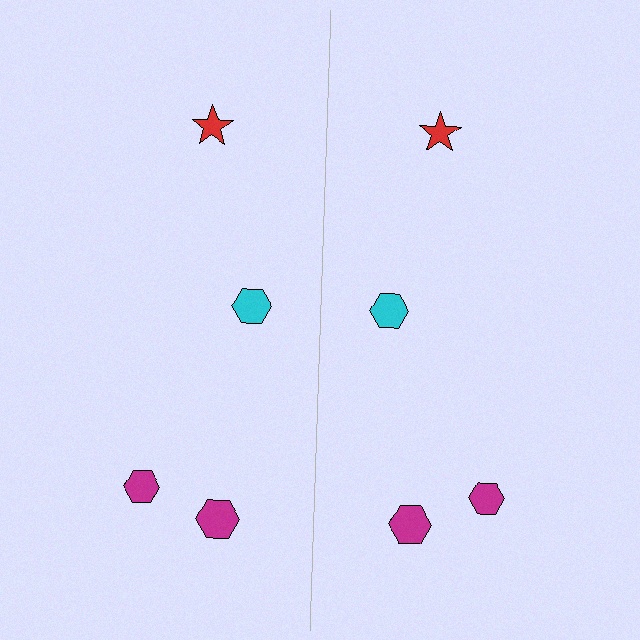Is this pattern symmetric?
Yes, this pattern has bilateral (reflection) symmetry.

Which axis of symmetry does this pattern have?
The pattern has a vertical axis of symmetry running through the center of the image.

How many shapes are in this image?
There are 8 shapes in this image.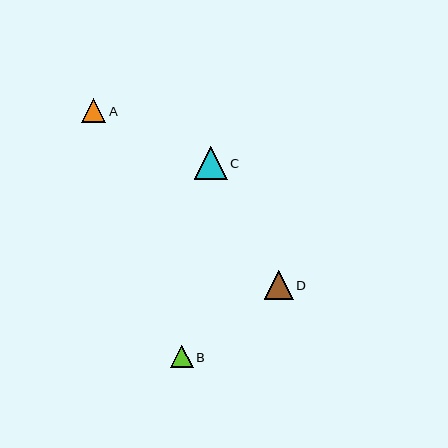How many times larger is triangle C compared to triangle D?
Triangle C is approximately 1.1 times the size of triangle D.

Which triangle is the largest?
Triangle C is the largest with a size of approximately 33 pixels.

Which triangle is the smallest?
Triangle B is the smallest with a size of approximately 22 pixels.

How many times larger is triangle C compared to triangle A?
Triangle C is approximately 1.4 times the size of triangle A.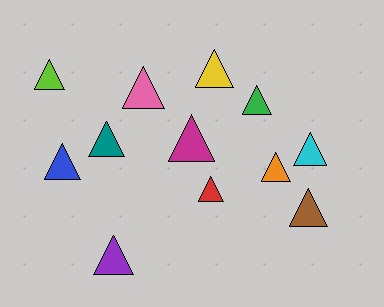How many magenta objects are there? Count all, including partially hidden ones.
There is 1 magenta object.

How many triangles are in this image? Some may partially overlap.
There are 12 triangles.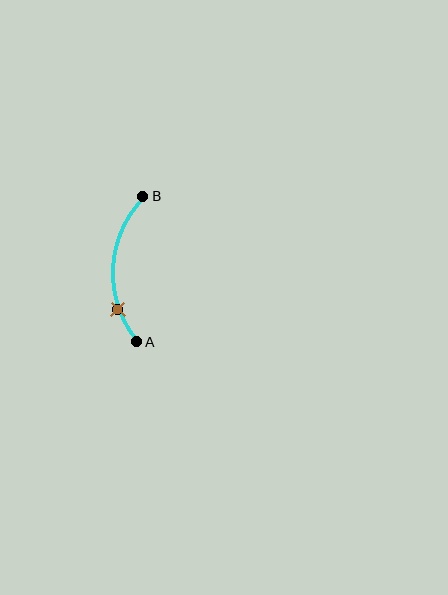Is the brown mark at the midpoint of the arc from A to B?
No. The brown mark lies on the arc but is closer to endpoint A. The arc midpoint would be at the point on the curve equidistant along the arc from both A and B.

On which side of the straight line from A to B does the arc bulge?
The arc bulges to the left of the straight line connecting A and B.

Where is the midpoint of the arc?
The arc midpoint is the point on the curve farthest from the straight line joining A and B. It sits to the left of that line.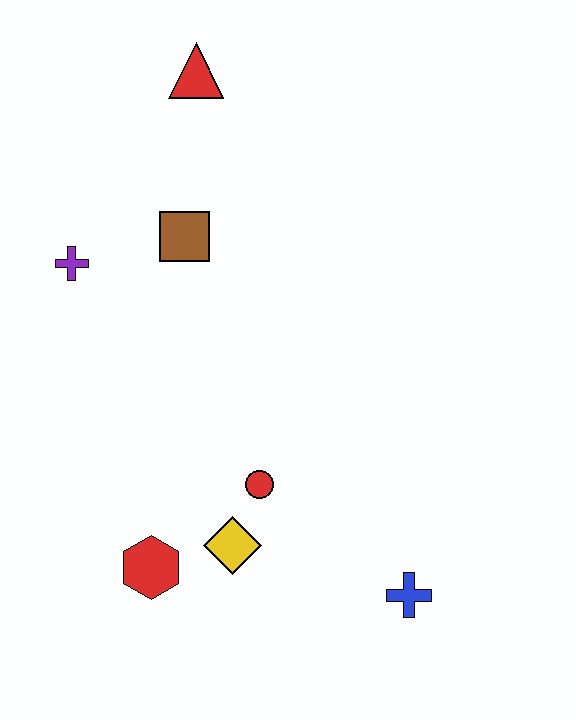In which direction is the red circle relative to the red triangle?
The red circle is below the red triangle.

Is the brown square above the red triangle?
No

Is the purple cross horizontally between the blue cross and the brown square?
No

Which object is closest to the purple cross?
The brown square is closest to the purple cross.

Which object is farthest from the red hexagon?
The red triangle is farthest from the red hexagon.